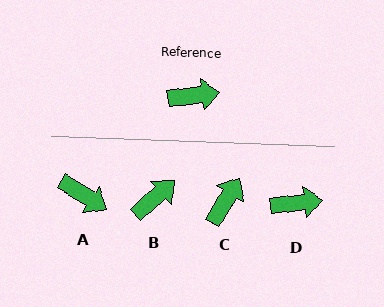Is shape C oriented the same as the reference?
No, it is off by about 52 degrees.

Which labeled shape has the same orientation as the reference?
D.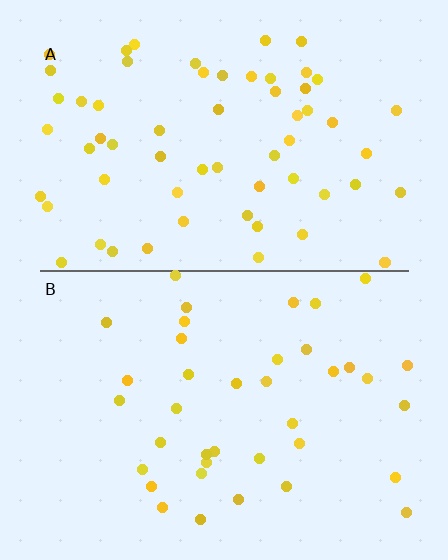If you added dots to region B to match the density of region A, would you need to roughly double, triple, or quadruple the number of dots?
Approximately double.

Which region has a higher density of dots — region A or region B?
A (the top).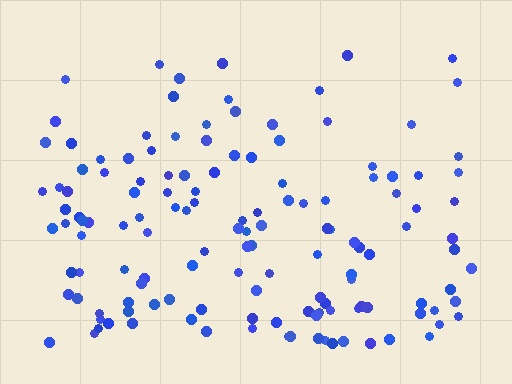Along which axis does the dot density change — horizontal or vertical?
Vertical.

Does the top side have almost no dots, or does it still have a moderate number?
Still a moderate number, just noticeably fewer than the bottom.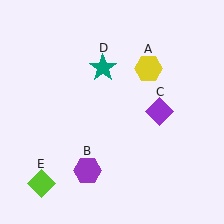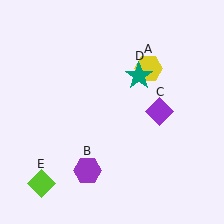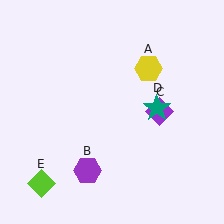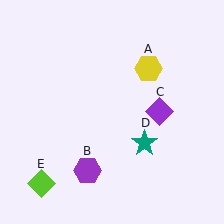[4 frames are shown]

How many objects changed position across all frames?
1 object changed position: teal star (object D).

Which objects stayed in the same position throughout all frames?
Yellow hexagon (object A) and purple hexagon (object B) and purple diamond (object C) and lime diamond (object E) remained stationary.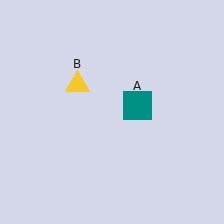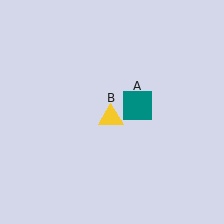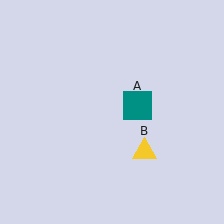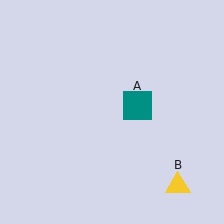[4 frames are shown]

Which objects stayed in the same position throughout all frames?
Teal square (object A) remained stationary.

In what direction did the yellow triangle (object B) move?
The yellow triangle (object B) moved down and to the right.